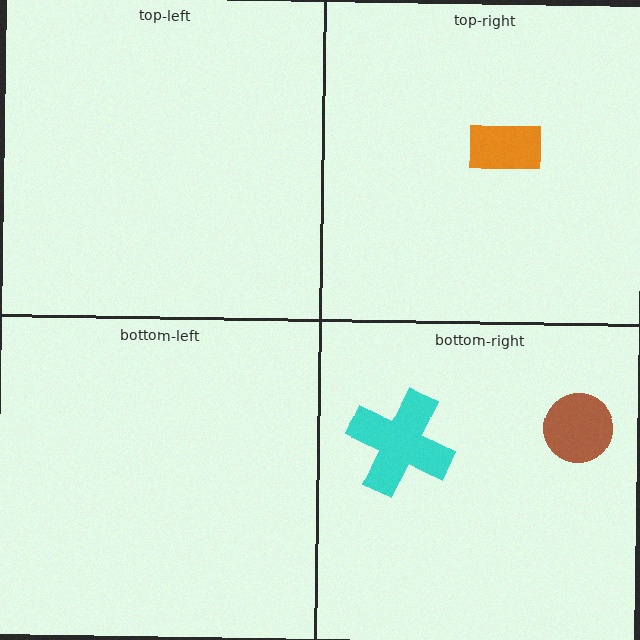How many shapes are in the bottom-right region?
2.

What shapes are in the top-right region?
The orange rectangle.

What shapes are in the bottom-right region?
The cyan cross, the brown circle.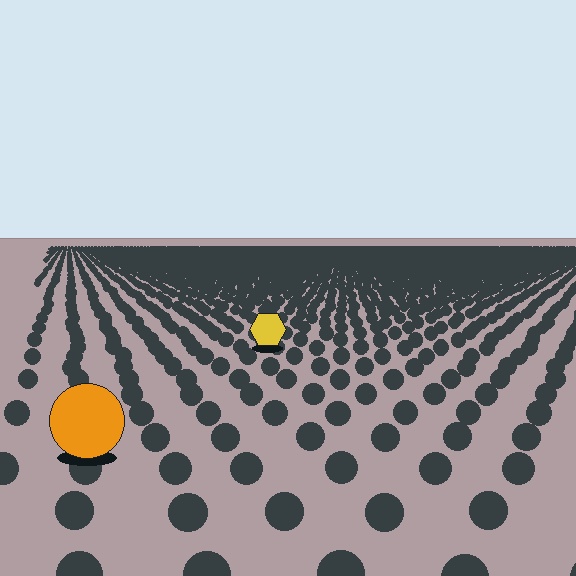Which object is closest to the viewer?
The orange circle is closest. The texture marks near it are larger and more spread out.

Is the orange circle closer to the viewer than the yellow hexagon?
Yes. The orange circle is closer — you can tell from the texture gradient: the ground texture is coarser near it.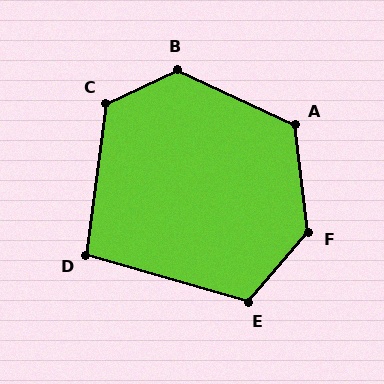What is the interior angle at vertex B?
Approximately 129 degrees (obtuse).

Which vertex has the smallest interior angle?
D, at approximately 99 degrees.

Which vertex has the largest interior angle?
F, at approximately 132 degrees.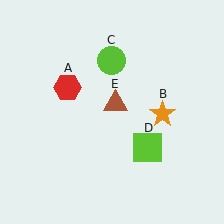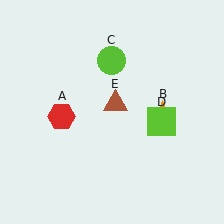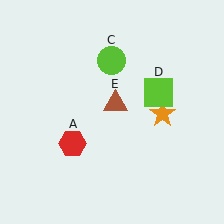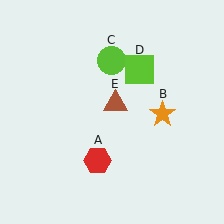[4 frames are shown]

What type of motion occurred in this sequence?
The red hexagon (object A), lime square (object D) rotated counterclockwise around the center of the scene.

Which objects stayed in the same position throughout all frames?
Orange star (object B) and lime circle (object C) and brown triangle (object E) remained stationary.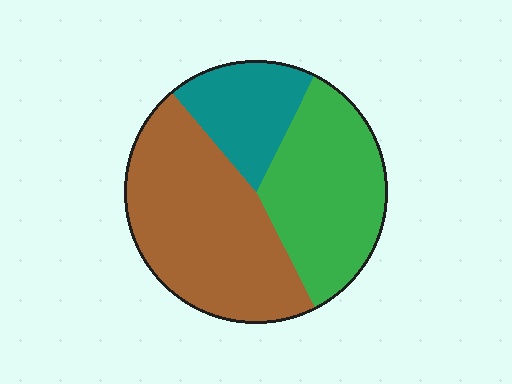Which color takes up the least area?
Teal, at roughly 20%.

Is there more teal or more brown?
Brown.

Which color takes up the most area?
Brown, at roughly 45%.